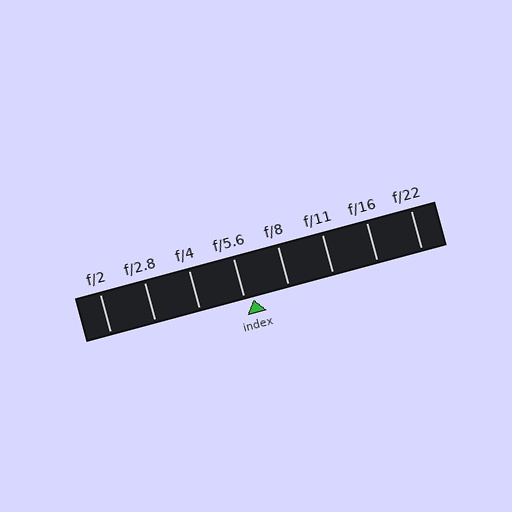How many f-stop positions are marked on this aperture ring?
There are 8 f-stop positions marked.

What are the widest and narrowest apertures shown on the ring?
The widest aperture shown is f/2 and the narrowest is f/22.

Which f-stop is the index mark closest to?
The index mark is closest to f/5.6.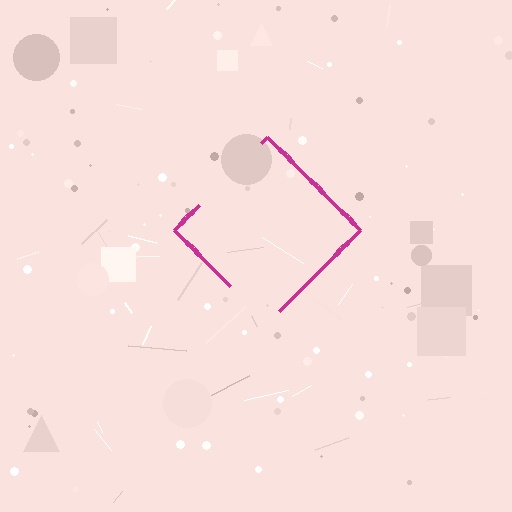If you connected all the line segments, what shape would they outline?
They would outline a diamond.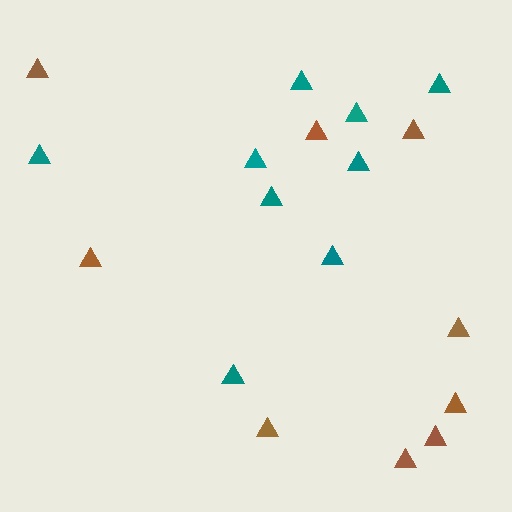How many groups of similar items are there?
There are 2 groups: one group of teal triangles (9) and one group of brown triangles (9).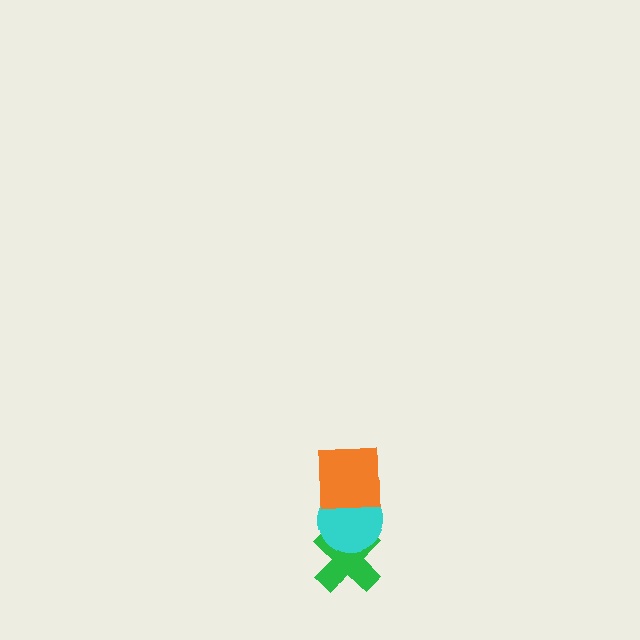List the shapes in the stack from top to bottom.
From top to bottom: the orange square, the cyan circle, the green cross.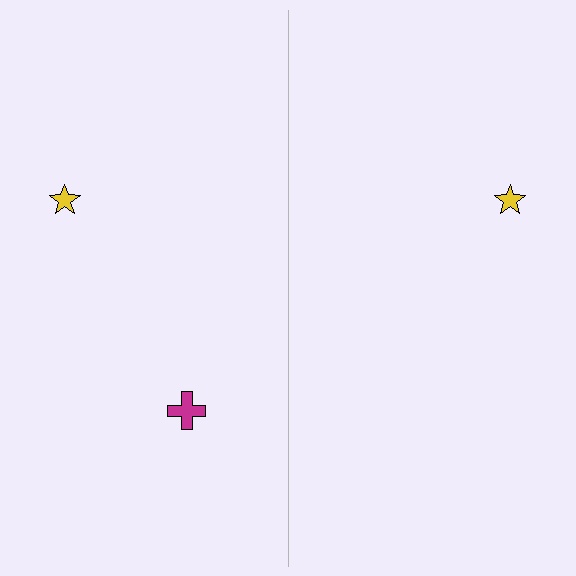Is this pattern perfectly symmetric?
No, the pattern is not perfectly symmetric. A magenta cross is missing from the right side.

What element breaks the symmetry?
A magenta cross is missing from the right side.